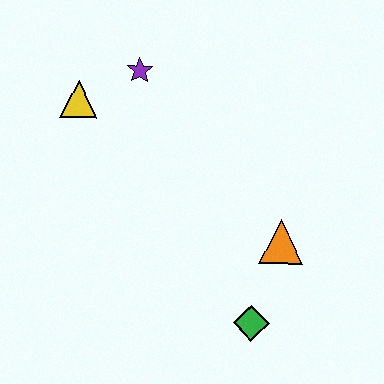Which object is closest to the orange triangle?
The green diamond is closest to the orange triangle.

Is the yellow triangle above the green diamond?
Yes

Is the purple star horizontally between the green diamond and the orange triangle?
No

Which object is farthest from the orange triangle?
The yellow triangle is farthest from the orange triangle.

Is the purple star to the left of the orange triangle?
Yes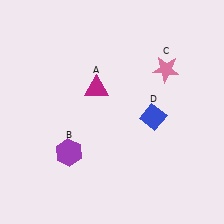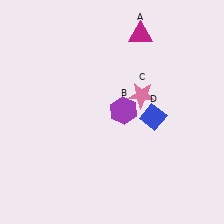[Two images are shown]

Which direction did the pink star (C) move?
The pink star (C) moved down.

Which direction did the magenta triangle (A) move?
The magenta triangle (A) moved up.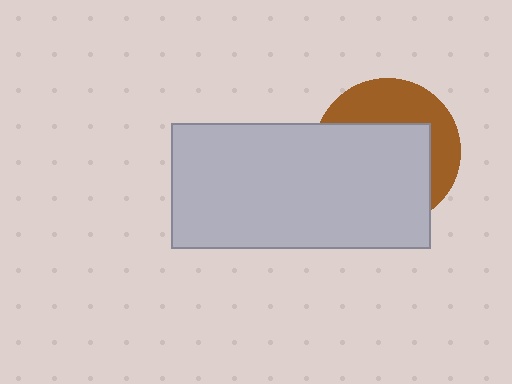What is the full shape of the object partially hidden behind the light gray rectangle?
The partially hidden object is a brown circle.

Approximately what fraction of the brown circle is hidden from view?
Roughly 62% of the brown circle is hidden behind the light gray rectangle.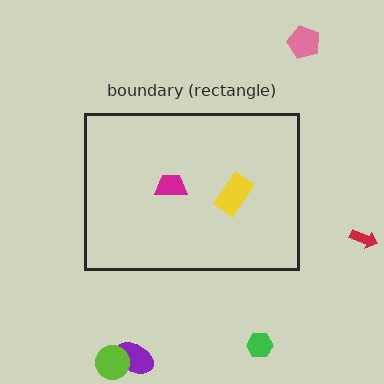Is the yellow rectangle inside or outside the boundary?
Inside.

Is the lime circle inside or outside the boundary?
Outside.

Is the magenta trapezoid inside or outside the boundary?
Inside.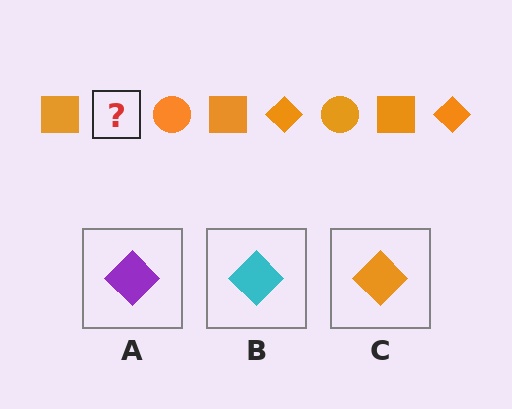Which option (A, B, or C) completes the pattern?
C.